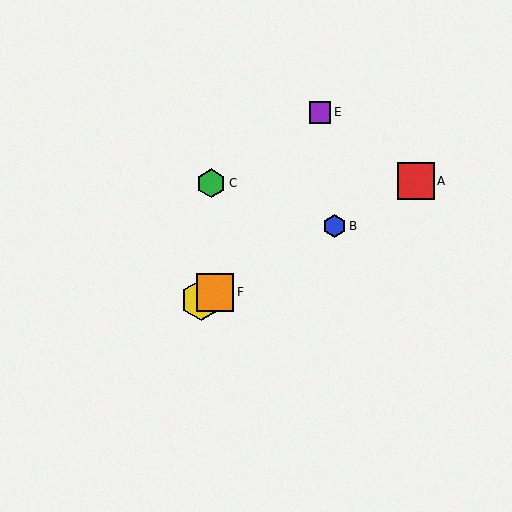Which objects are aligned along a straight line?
Objects A, B, D, F are aligned along a straight line.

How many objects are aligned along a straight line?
4 objects (A, B, D, F) are aligned along a straight line.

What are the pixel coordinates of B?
Object B is at (335, 226).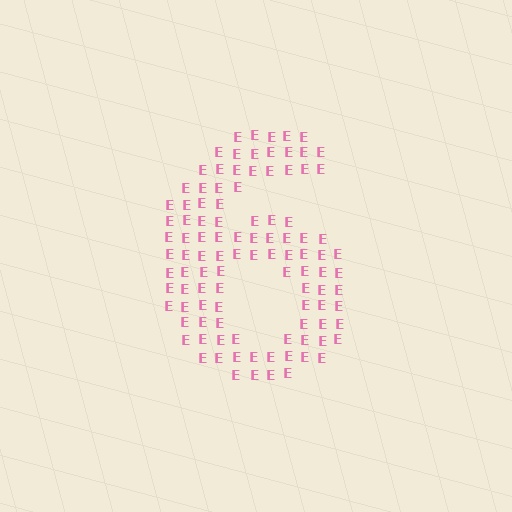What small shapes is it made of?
It is made of small letter E's.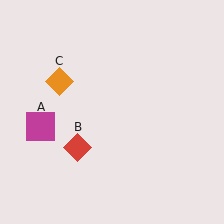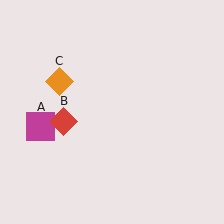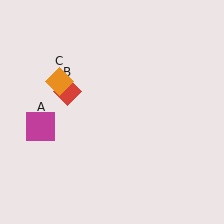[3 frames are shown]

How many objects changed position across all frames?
1 object changed position: red diamond (object B).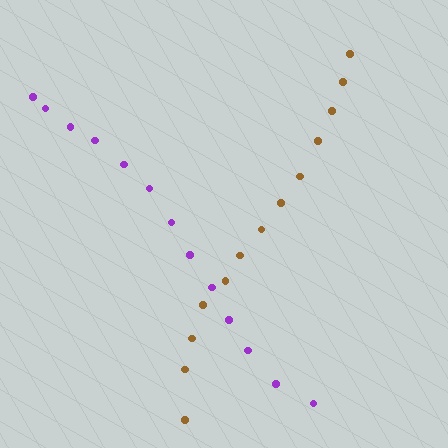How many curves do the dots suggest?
There are 2 distinct paths.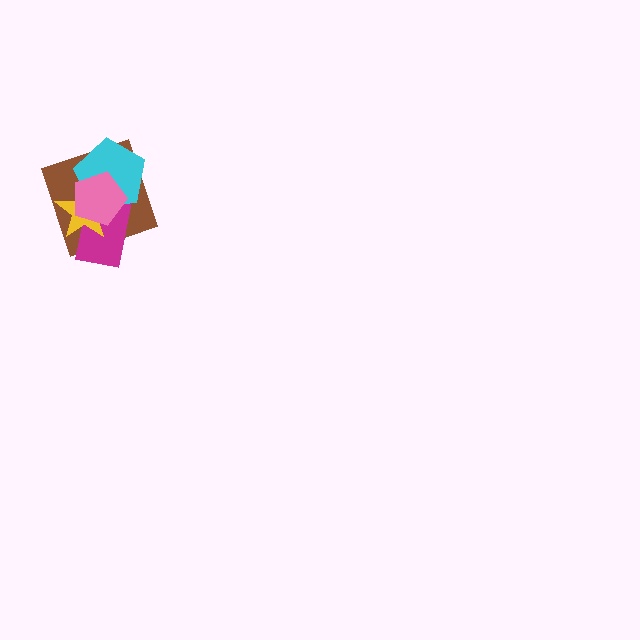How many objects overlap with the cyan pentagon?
4 objects overlap with the cyan pentagon.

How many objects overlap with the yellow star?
4 objects overlap with the yellow star.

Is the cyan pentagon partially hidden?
Yes, it is partially covered by another shape.